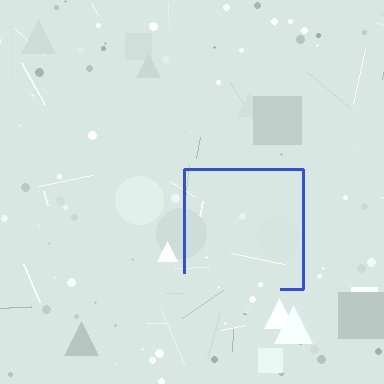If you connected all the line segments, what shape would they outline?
They would outline a square.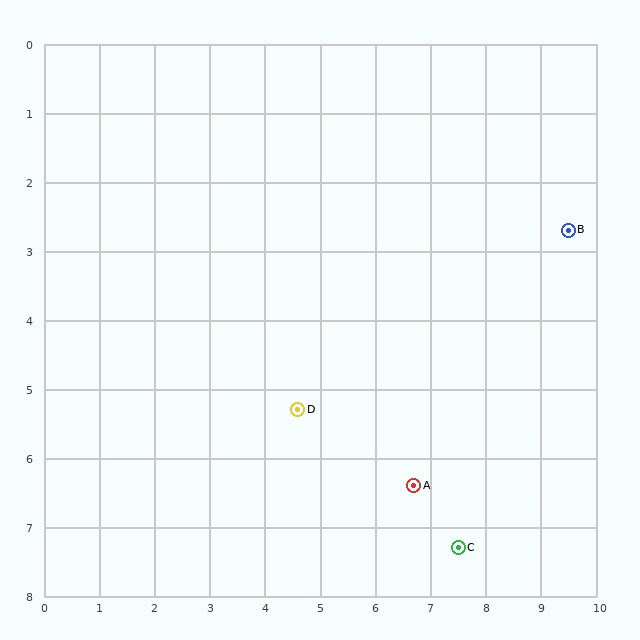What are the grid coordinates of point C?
Point C is at approximately (7.5, 7.3).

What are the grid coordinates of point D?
Point D is at approximately (4.6, 5.3).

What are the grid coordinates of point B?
Point B is at approximately (9.5, 2.7).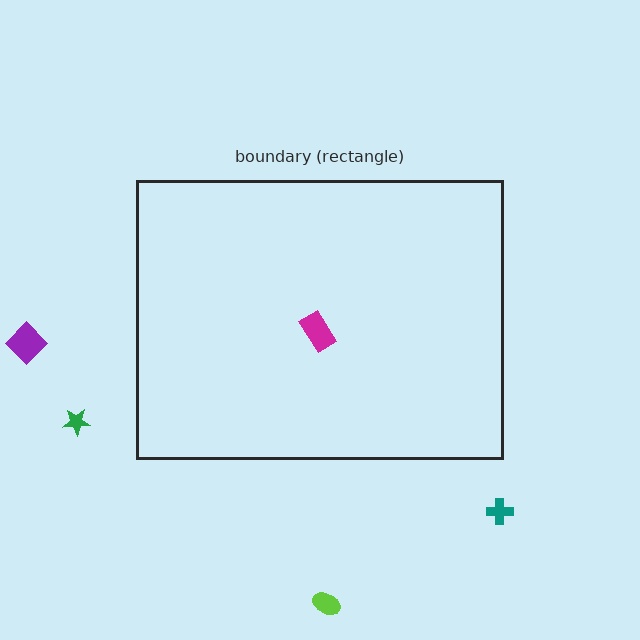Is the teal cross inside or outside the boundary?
Outside.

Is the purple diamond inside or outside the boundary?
Outside.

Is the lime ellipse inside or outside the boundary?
Outside.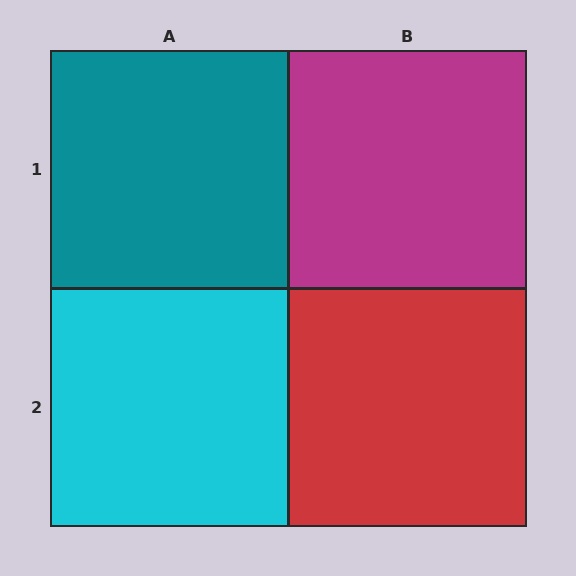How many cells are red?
1 cell is red.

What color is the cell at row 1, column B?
Magenta.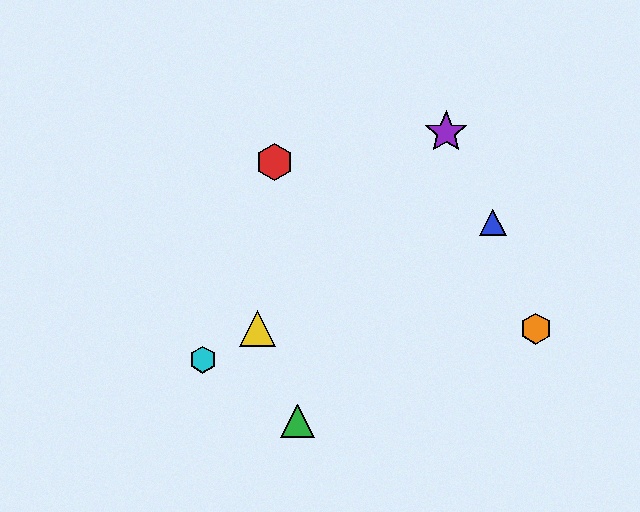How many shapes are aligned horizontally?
2 shapes (the yellow triangle, the orange hexagon) are aligned horizontally.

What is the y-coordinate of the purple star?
The purple star is at y≈132.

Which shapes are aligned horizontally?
The yellow triangle, the orange hexagon are aligned horizontally.